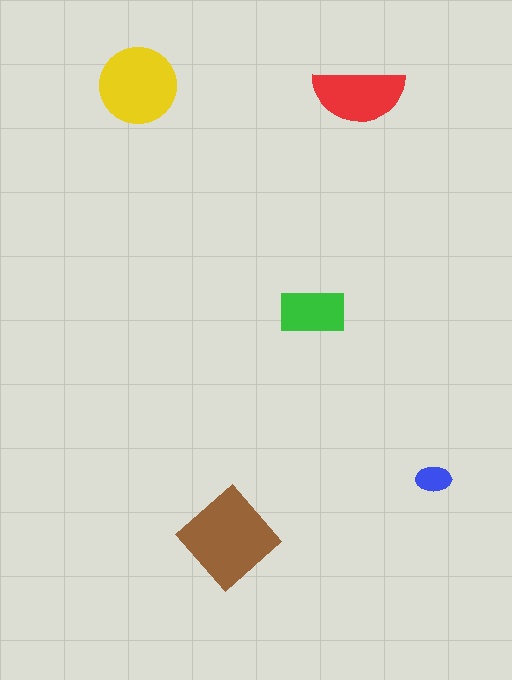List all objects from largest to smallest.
The brown diamond, the yellow circle, the red semicircle, the green rectangle, the blue ellipse.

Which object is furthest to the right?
The blue ellipse is rightmost.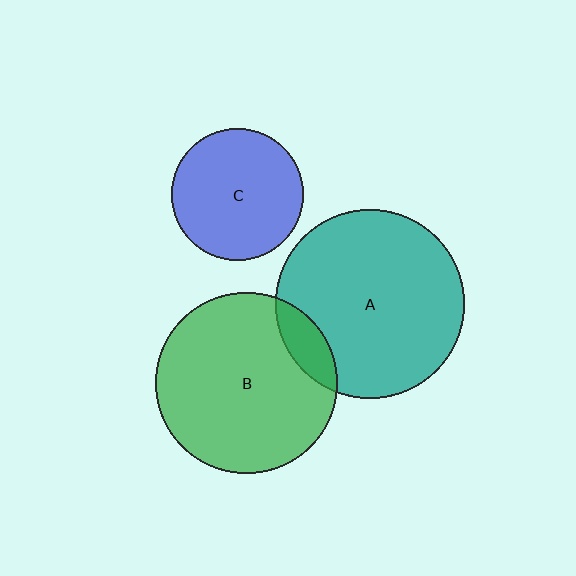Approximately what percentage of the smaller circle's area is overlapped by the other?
Approximately 10%.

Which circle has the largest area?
Circle A (teal).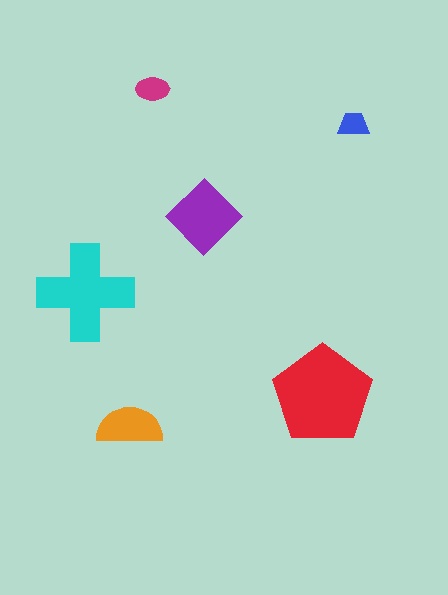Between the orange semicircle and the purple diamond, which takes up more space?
The purple diamond.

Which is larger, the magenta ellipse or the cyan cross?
The cyan cross.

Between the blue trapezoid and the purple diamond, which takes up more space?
The purple diamond.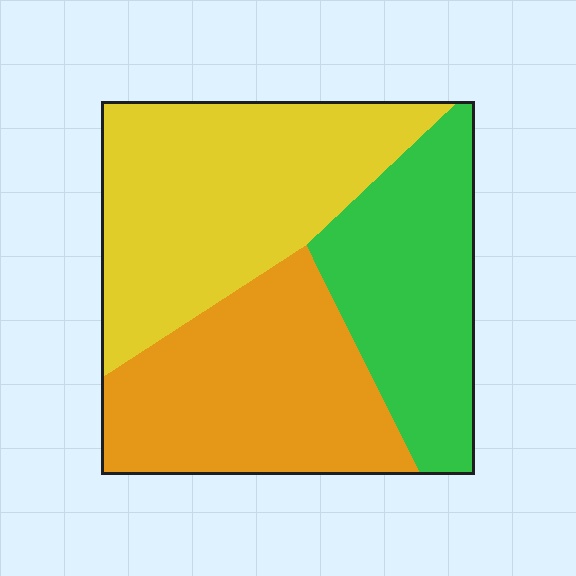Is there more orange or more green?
Orange.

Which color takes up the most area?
Yellow, at roughly 40%.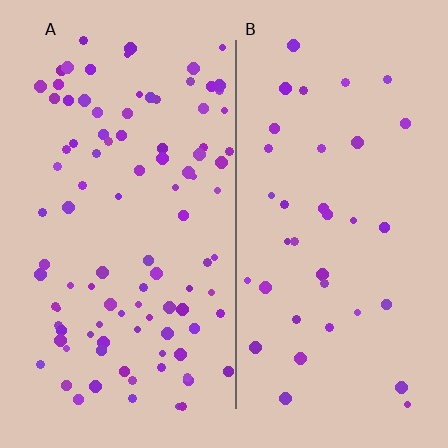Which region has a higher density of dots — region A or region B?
A (the left).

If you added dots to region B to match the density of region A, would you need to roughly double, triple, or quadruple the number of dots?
Approximately triple.